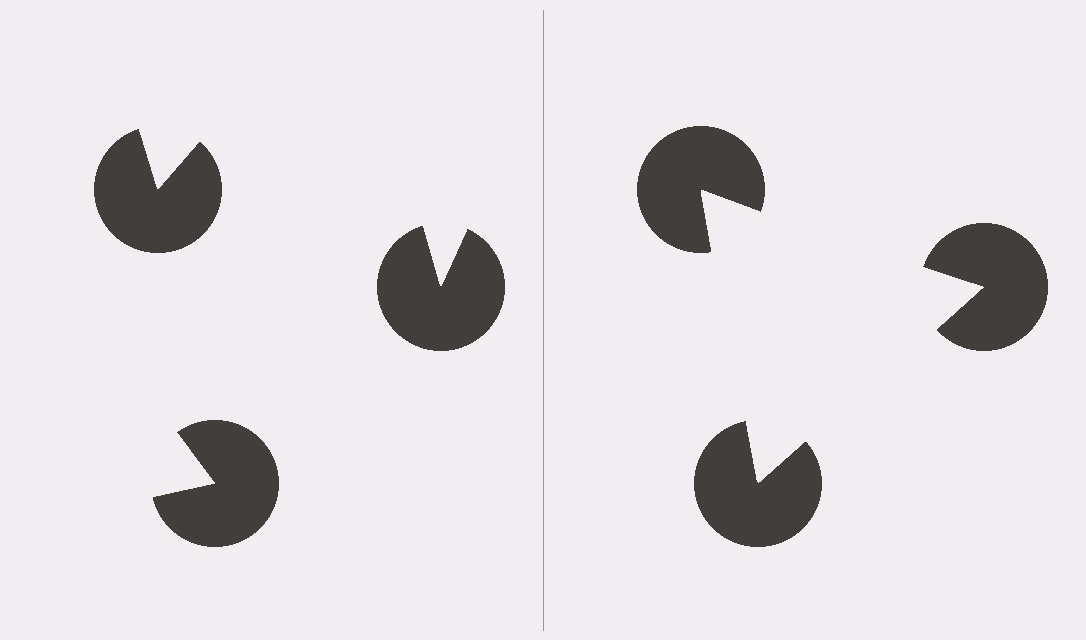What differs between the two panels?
The pac-man discs are positioned identically on both sides; only the wedge orientations differ. On the right they align to a triangle; on the left they are misaligned.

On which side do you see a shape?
An illusory triangle appears on the right side. On the left side the wedge cuts are rotated, so no coherent shape forms.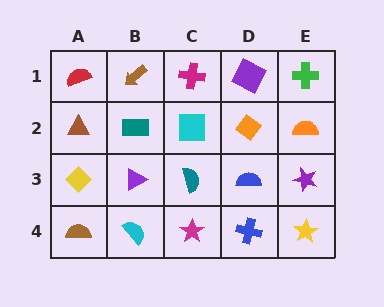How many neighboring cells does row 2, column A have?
3.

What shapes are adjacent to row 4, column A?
A yellow diamond (row 3, column A), a cyan semicircle (row 4, column B).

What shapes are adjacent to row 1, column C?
A cyan square (row 2, column C), a brown arrow (row 1, column B), a purple square (row 1, column D).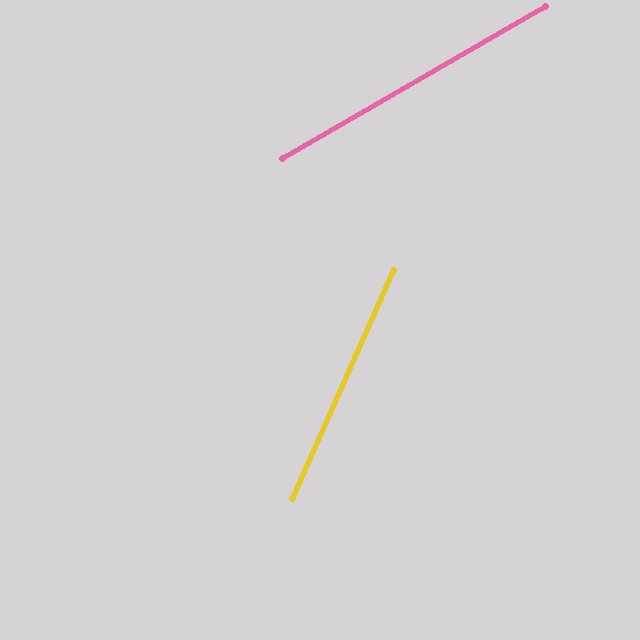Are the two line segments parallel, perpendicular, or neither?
Neither parallel nor perpendicular — they differ by about 36°.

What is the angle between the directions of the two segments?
Approximately 36 degrees.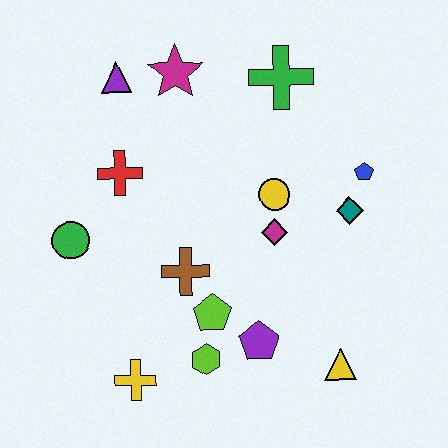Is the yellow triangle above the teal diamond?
No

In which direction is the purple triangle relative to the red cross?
The purple triangle is above the red cross.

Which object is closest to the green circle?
The red cross is closest to the green circle.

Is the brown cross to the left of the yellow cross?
No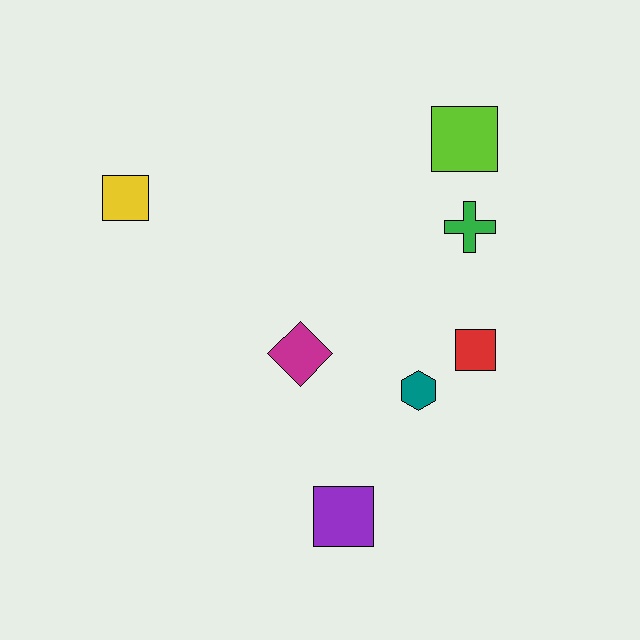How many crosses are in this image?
There is 1 cross.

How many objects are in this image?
There are 7 objects.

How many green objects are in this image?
There is 1 green object.